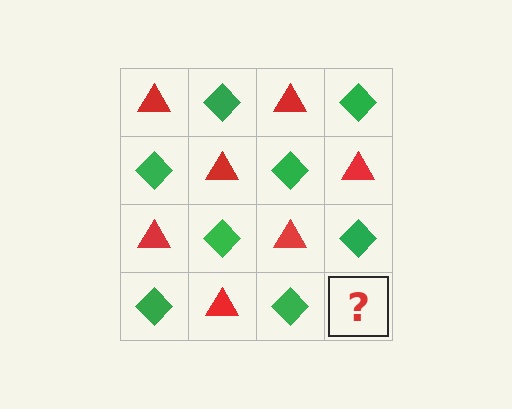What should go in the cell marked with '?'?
The missing cell should contain a red triangle.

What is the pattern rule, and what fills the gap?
The rule is that it alternates red triangle and green diamond in a checkerboard pattern. The gap should be filled with a red triangle.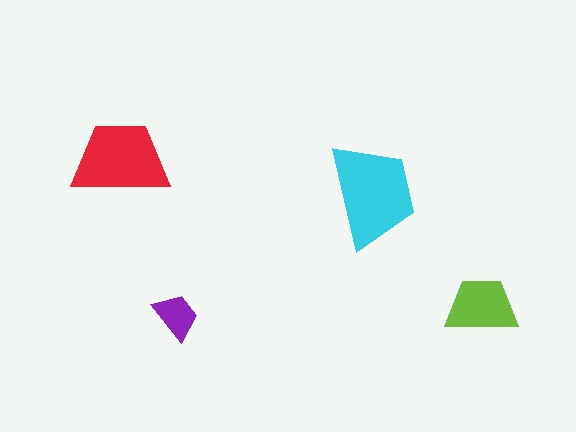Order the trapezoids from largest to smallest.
the cyan one, the red one, the lime one, the purple one.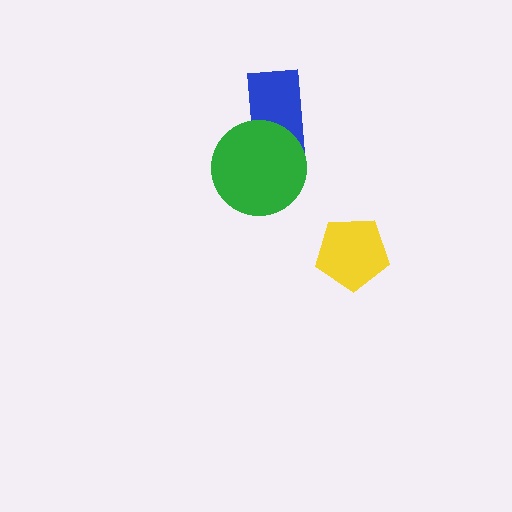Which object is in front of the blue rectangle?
The green circle is in front of the blue rectangle.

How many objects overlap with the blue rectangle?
1 object overlaps with the blue rectangle.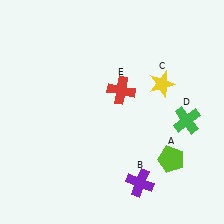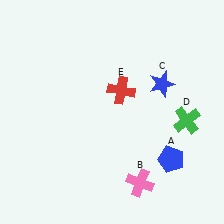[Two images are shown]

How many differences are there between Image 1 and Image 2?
There are 3 differences between the two images.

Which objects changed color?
A changed from lime to blue. B changed from purple to pink. C changed from yellow to blue.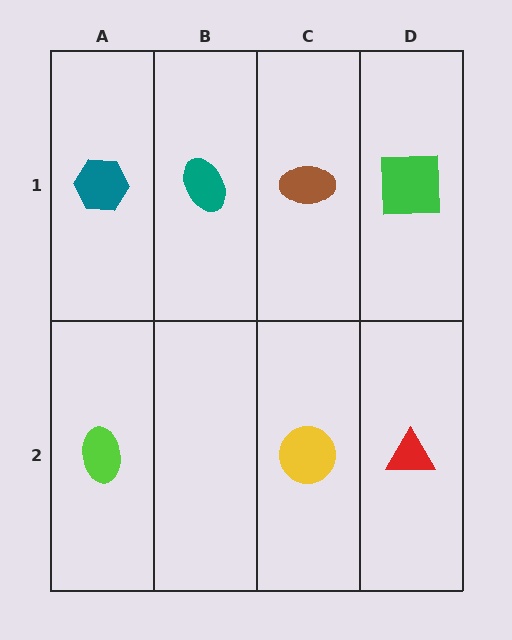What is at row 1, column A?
A teal hexagon.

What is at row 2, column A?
A lime ellipse.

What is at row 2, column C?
A yellow circle.